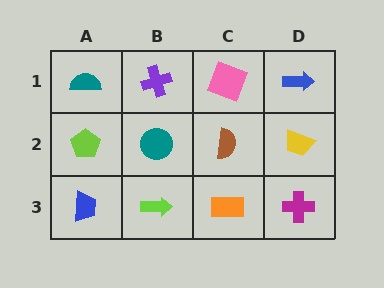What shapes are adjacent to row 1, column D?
A yellow trapezoid (row 2, column D), a pink square (row 1, column C).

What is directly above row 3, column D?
A yellow trapezoid.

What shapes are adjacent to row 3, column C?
A brown semicircle (row 2, column C), a lime arrow (row 3, column B), a magenta cross (row 3, column D).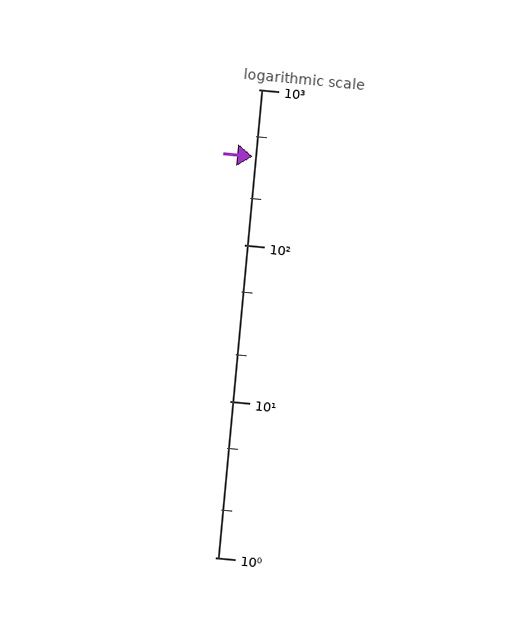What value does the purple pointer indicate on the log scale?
The pointer indicates approximately 370.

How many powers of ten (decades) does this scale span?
The scale spans 3 decades, from 1 to 1000.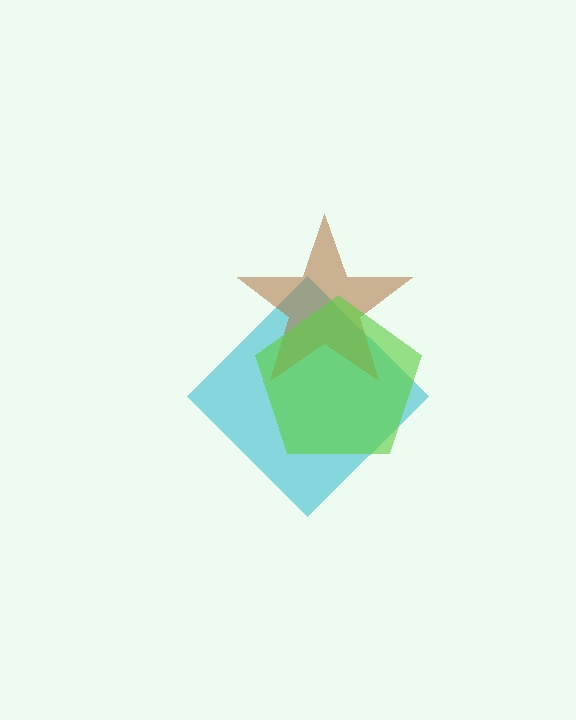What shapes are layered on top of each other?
The layered shapes are: a cyan diamond, a brown star, a lime pentagon.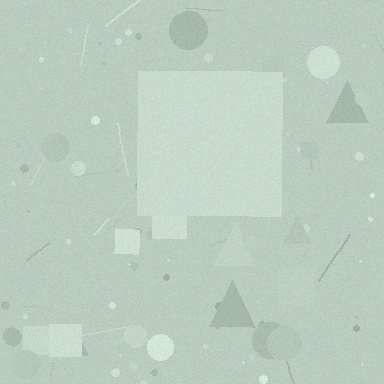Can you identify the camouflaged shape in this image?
The camouflaged shape is a square.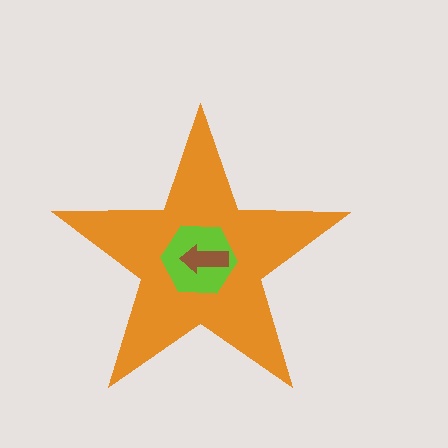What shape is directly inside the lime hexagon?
The brown arrow.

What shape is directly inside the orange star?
The lime hexagon.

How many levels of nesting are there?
3.